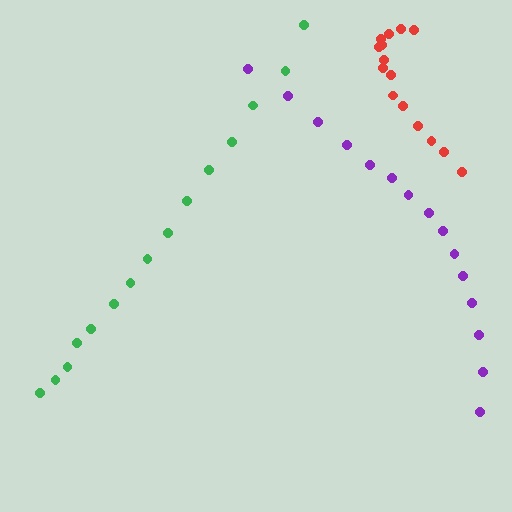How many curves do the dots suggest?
There are 3 distinct paths.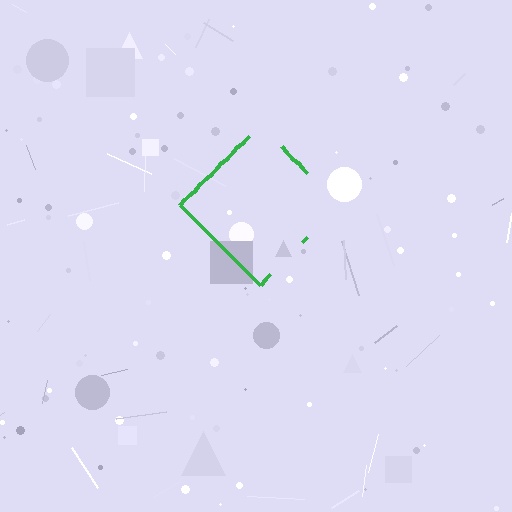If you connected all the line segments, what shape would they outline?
They would outline a diamond.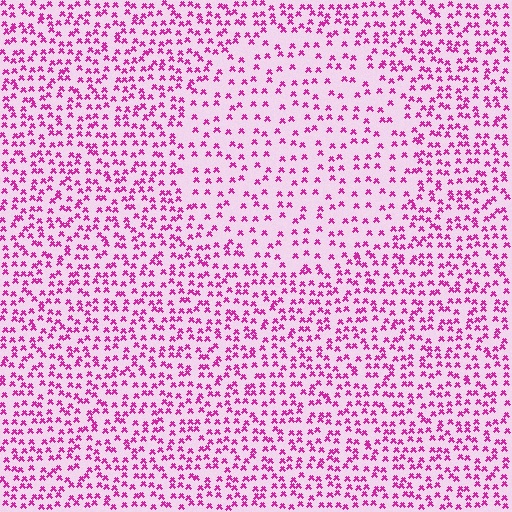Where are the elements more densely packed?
The elements are more densely packed outside the circle boundary.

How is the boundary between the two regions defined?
The boundary is defined by a change in element density (approximately 1.8x ratio). All elements are the same color, size, and shape.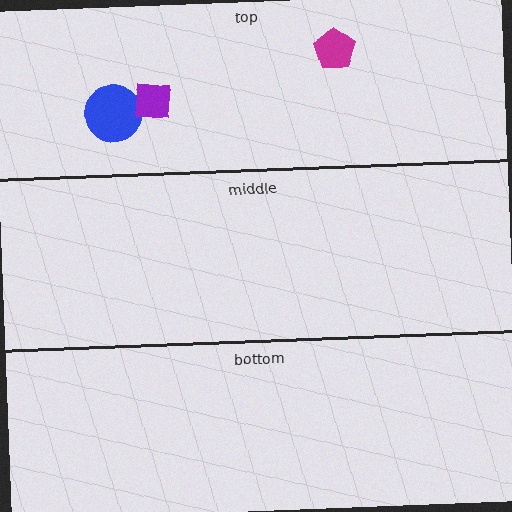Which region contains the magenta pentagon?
The top region.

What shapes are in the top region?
The magenta pentagon, the blue circle, the purple square.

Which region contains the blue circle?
The top region.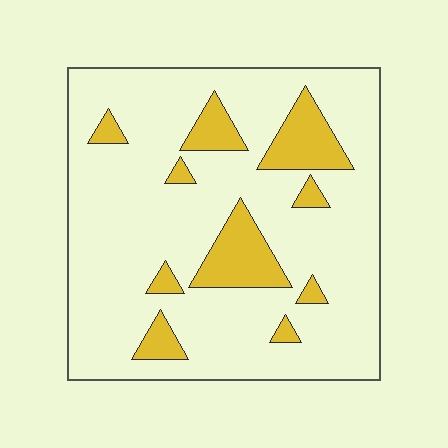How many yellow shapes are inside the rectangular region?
10.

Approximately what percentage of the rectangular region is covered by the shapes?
Approximately 15%.